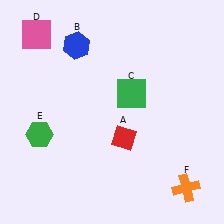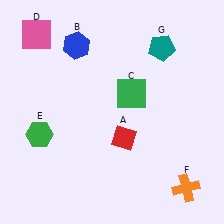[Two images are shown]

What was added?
A teal pentagon (G) was added in Image 2.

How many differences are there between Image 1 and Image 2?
There is 1 difference between the two images.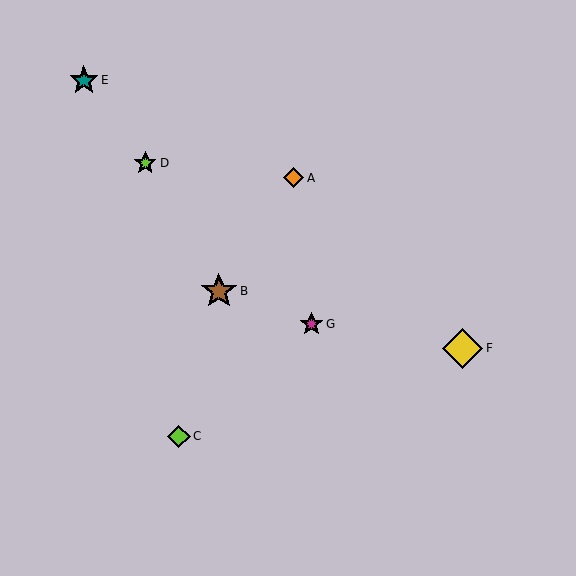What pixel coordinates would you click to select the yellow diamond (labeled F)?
Click at (463, 348) to select the yellow diamond F.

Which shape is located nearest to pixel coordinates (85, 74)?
The teal star (labeled E) at (84, 80) is nearest to that location.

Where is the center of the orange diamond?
The center of the orange diamond is at (294, 178).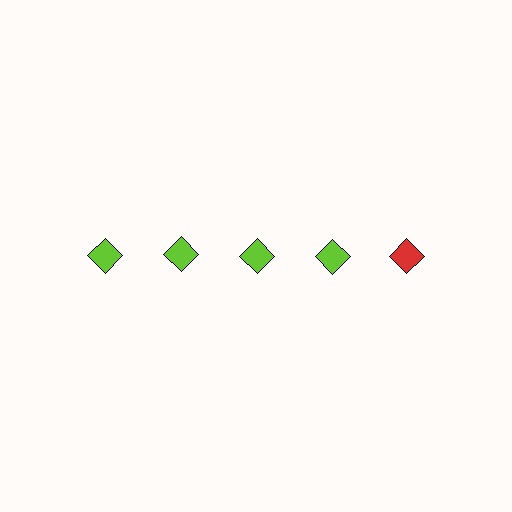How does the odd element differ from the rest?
It has a different color: red instead of lime.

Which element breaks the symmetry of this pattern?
The red diamond in the top row, rightmost column breaks the symmetry. All other shapes are lime diamonds.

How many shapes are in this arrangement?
There are 5 shapes arranged in a grid pattern.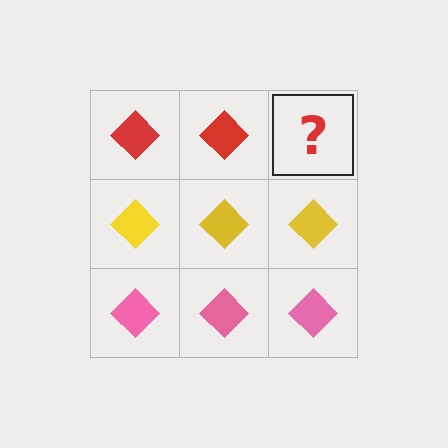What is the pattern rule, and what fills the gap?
The rule is that each row has a consistent color. The gap should be filled with a red diamond.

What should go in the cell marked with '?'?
The missing cell should contain a red diamond.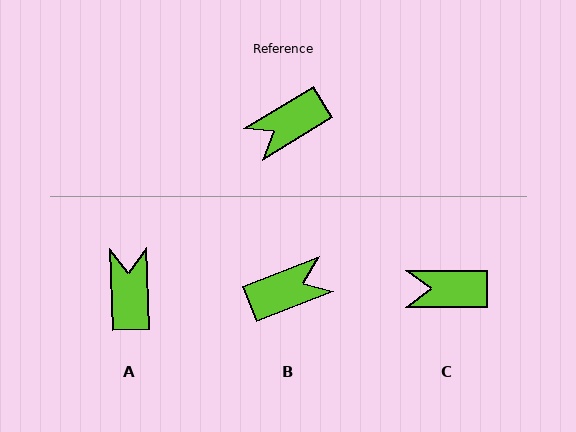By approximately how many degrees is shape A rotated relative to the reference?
Approximately 119 degrees clockwise.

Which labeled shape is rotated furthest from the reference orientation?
B, about 171 degrees away.